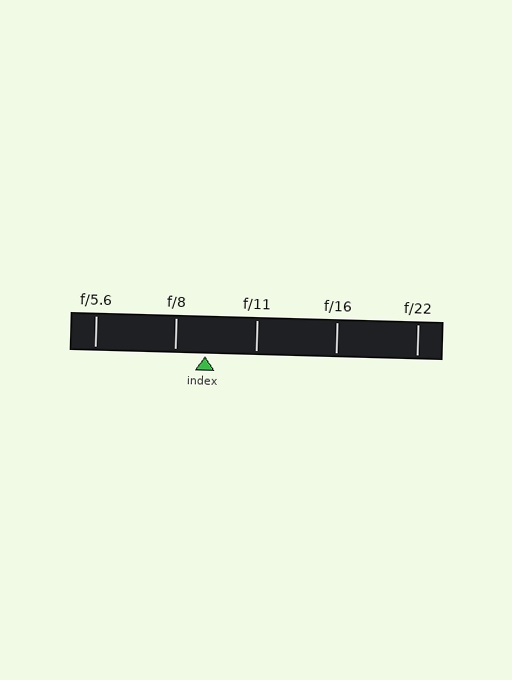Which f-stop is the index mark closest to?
The index mark is closest to f/8.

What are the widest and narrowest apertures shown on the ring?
The widest aperture shown is f/5.6 and the narrowest is f/22.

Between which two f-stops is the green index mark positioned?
The index mark is between f/8 and f/11.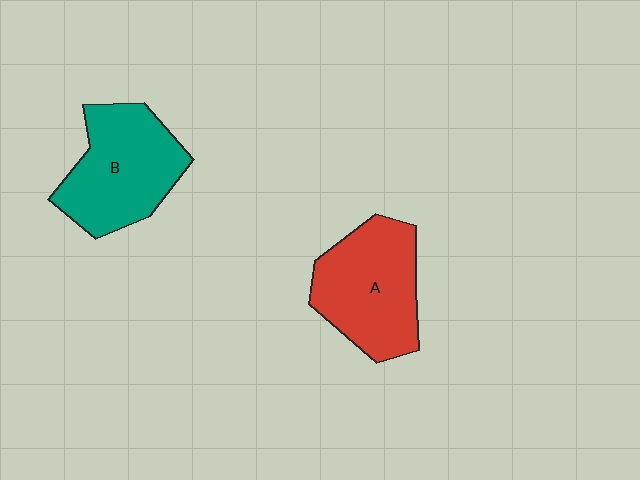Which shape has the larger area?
Shape B (teal).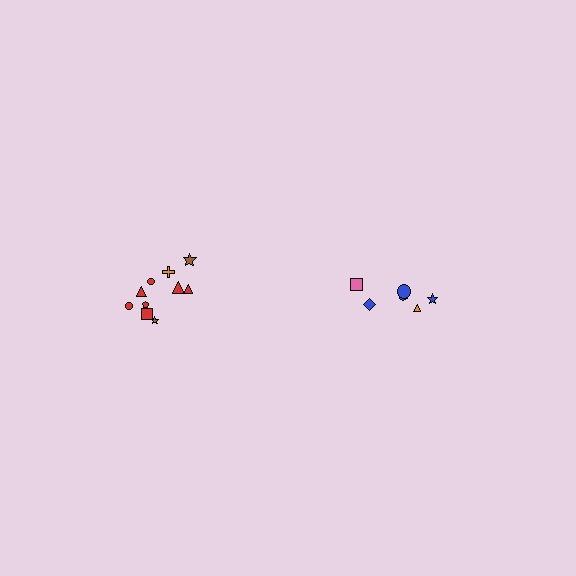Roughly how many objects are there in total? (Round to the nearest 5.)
Roughly 15 objects in total.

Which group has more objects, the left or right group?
The left group.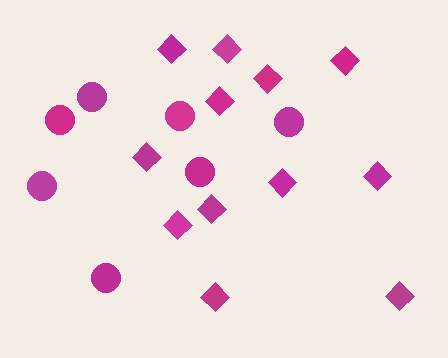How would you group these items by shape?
There are 2 groups: one group of diamonds (12) and one group of circles (7).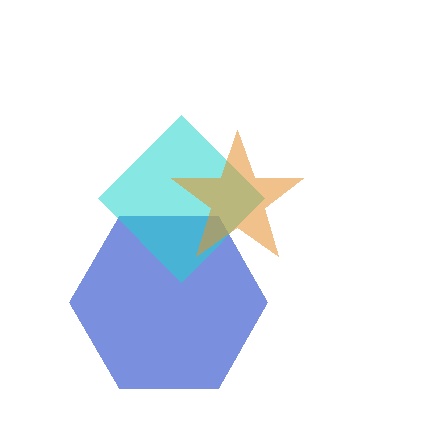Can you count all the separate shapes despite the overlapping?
Yes, there are 3 separate shapes.